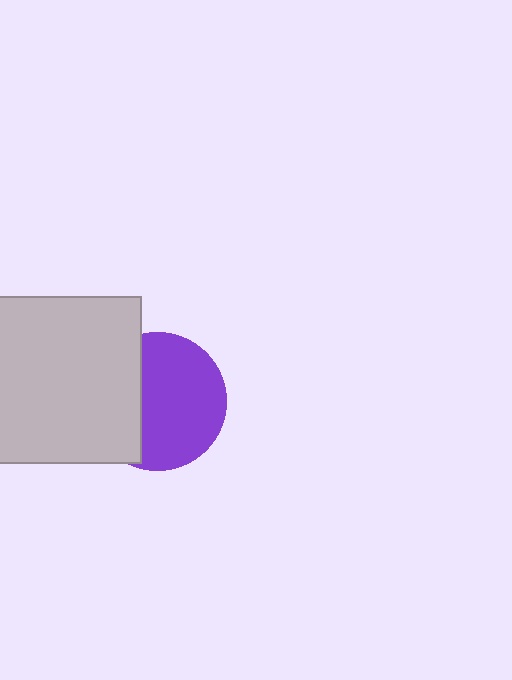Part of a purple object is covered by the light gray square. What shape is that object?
It is a circle.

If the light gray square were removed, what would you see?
You would see the complete purple circle.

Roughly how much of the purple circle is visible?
About half of it is visible (roughly 65%).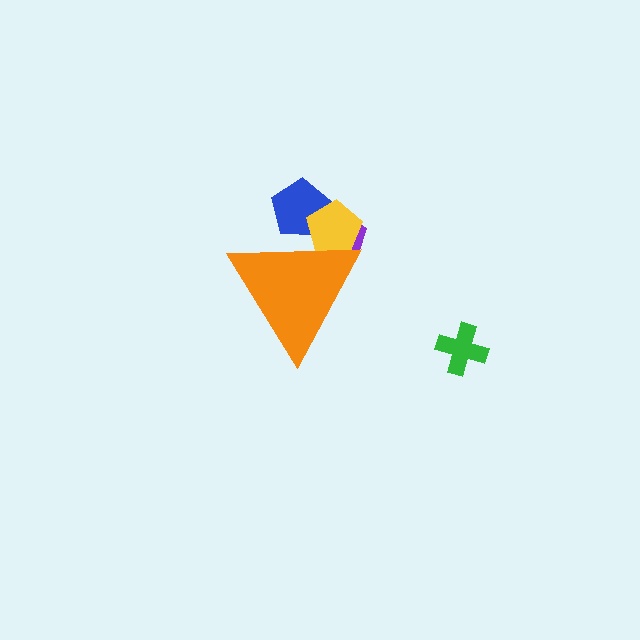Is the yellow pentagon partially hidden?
Yes, the yellow pentagon is partially hidden behind the orange triangle.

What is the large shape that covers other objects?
An orange triangle.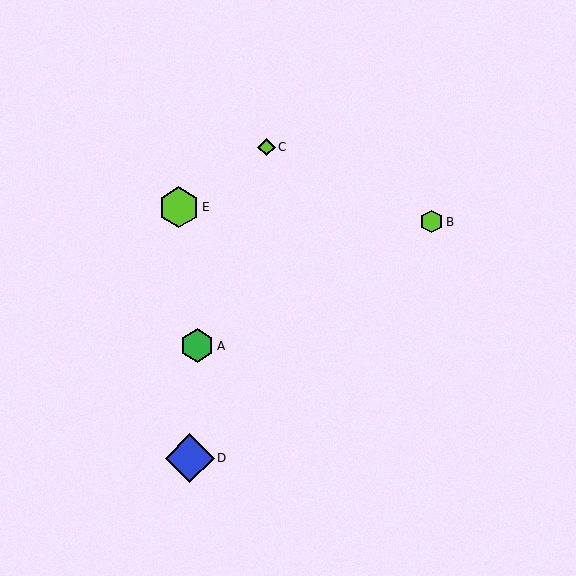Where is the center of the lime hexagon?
The center of the lime hexagon is at (179, 207).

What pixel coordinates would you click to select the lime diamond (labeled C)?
Click at (267, 147) to select the lime diamond C.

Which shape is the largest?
The blue diamond (labeled D) is the largest.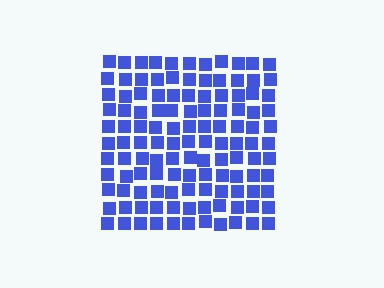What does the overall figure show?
The overall figure shows a square.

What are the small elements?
The small elements are squares.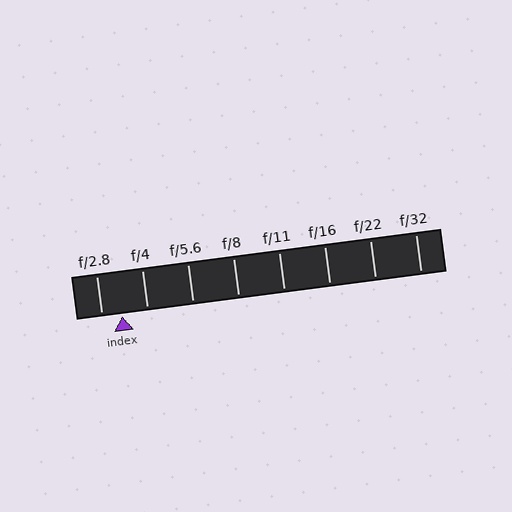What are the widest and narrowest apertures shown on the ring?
The widest aperture shown is f/2.8 and the narrowest is f/32.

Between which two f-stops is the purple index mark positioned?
The index mark is between f/2.8 and f/4.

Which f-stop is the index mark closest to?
The index mark is closest to f/2.8.